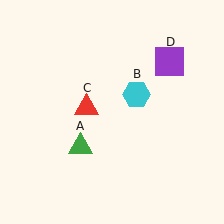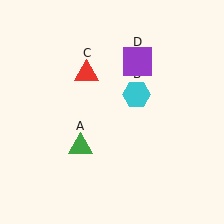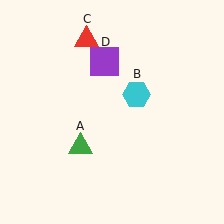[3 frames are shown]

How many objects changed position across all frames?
2 objects changed position: red triangle (object C), purple square (object D).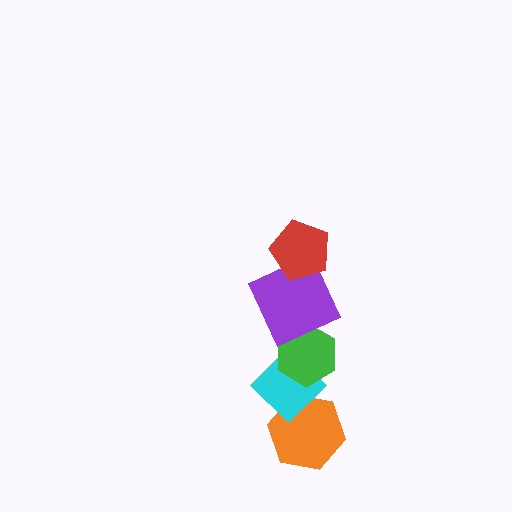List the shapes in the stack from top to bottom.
From top to bottom: the red pentagon, the purple square, the green hexagon, the cyan diamond, the orange hexagon.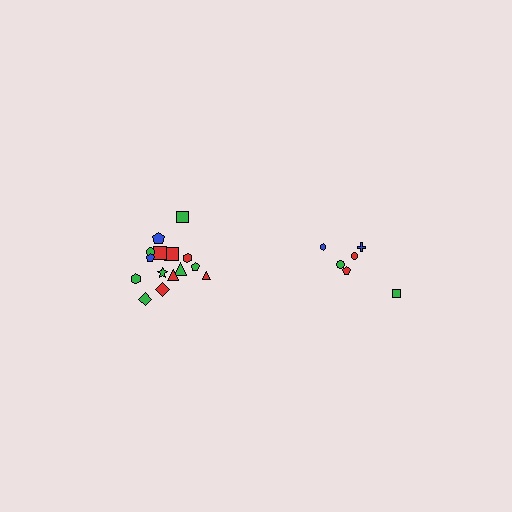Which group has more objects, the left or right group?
The left group.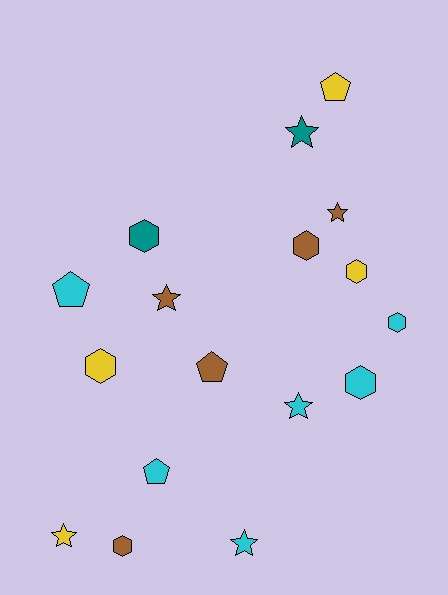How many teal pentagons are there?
There are no teal pentagons.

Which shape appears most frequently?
Hexagon, with 7 objects.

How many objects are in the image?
There are 17 objects.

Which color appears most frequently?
Cyan, with 6 objects.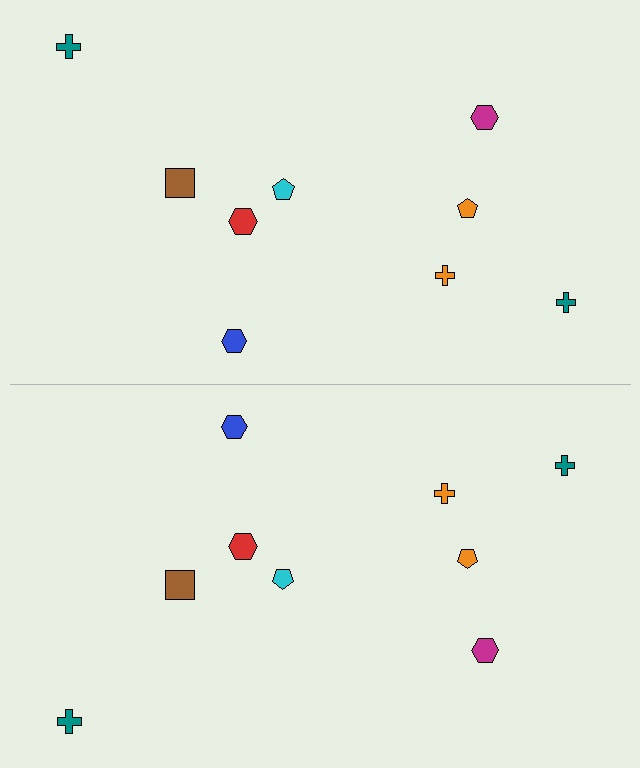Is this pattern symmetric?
Yes, this pattern has bilateral (reflection) symmetry.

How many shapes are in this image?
There are 18 shapes in this image.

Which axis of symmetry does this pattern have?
The pattern has a horizontal axis of symmetry running through the center of the image.